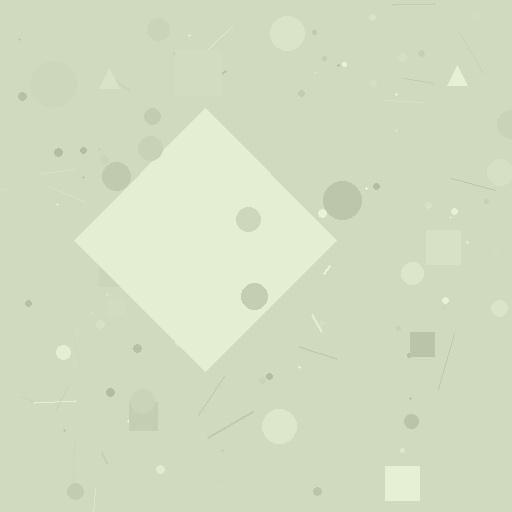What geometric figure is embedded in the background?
A diamond is embedded in the background.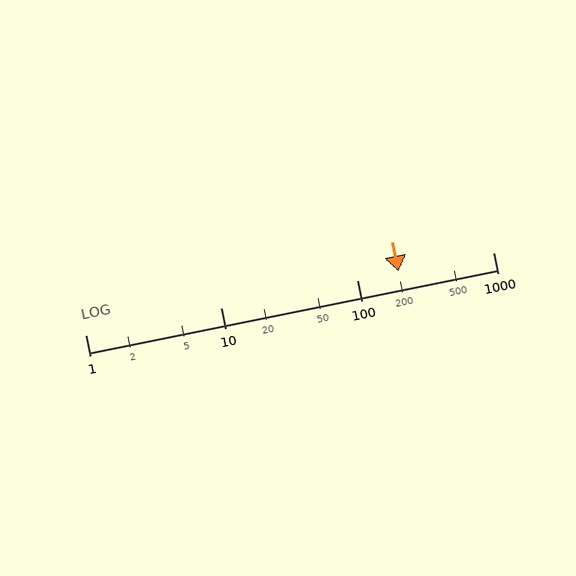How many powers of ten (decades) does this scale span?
The scale spans 3 decades, from 1 to 1000.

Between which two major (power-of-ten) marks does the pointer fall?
The pointer is between 100 and 1000.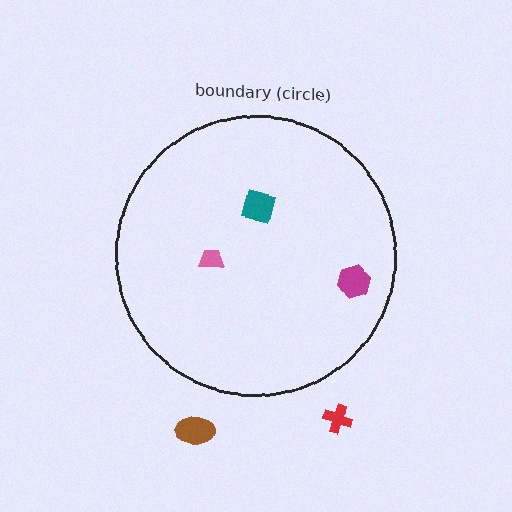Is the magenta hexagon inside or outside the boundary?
Inside.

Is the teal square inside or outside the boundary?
Inside.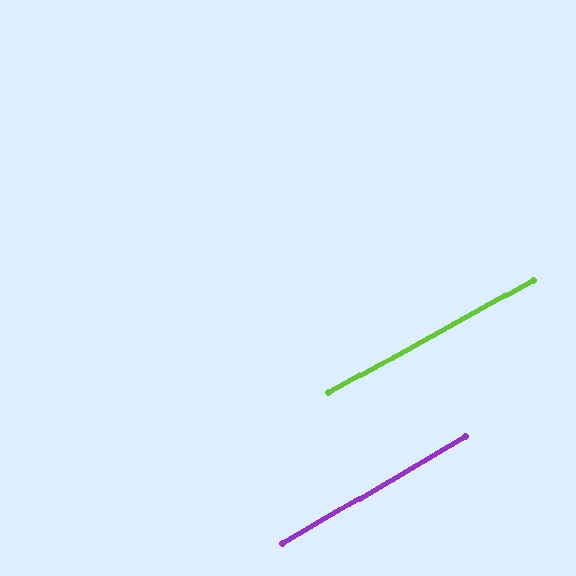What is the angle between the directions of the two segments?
Approximately 1 degree.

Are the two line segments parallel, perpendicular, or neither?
Parallel — their directions differ by only 1.3°.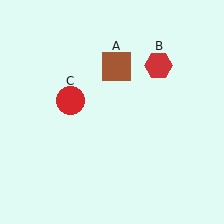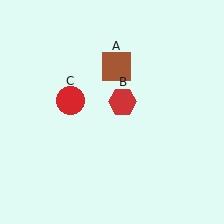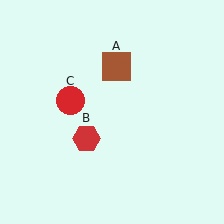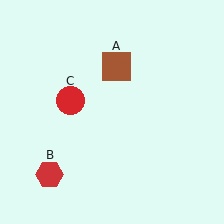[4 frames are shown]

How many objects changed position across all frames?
1 object changed position: red hexagon (object B).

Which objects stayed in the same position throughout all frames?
Brown square (object A) and red circle (object C) remained stationary.